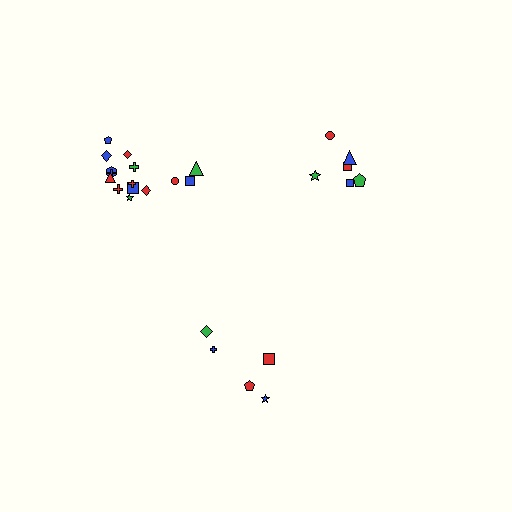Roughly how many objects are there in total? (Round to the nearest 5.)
Roughly 25 objects in total.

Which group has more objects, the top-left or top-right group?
The top-left group.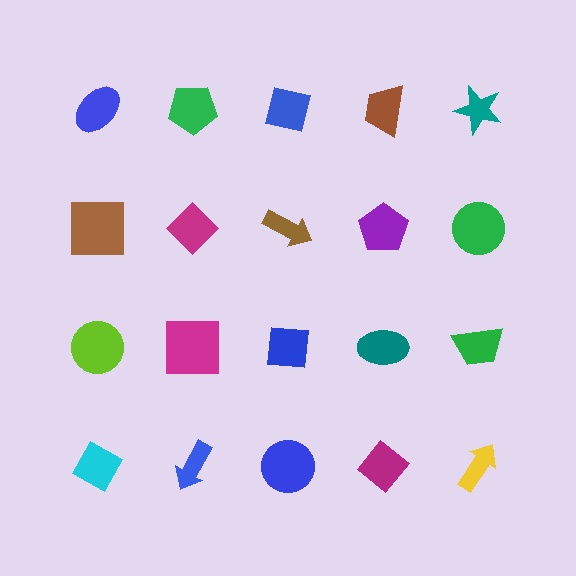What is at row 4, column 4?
A magenta diamond.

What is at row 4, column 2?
A blue arrow.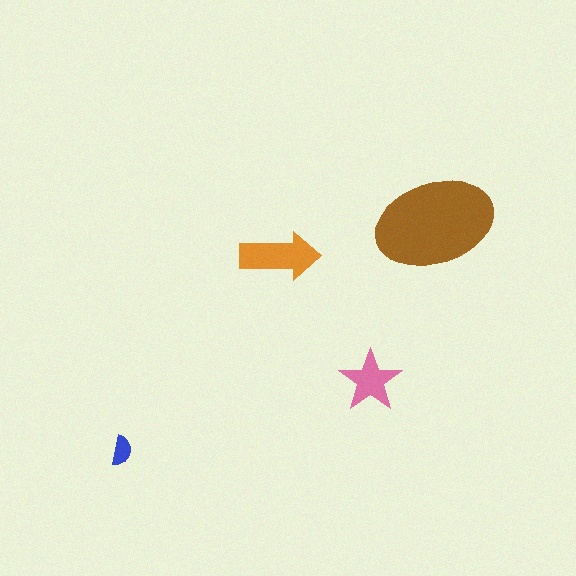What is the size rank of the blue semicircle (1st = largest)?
4th.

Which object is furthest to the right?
The brown ellipse is rightmost.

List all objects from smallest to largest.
The blue semicircle, the pink star, the orange arrow, the brown ellipse.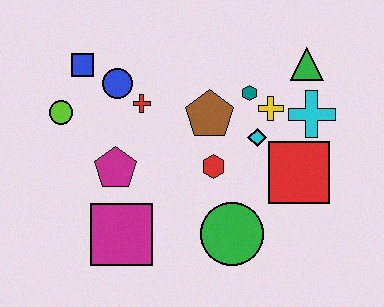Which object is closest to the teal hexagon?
The yellow cross is closest to the teal hexagon.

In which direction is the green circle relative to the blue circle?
The green circle is below the blue circle.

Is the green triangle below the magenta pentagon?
No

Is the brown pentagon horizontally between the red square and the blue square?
Yes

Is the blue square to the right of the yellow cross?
No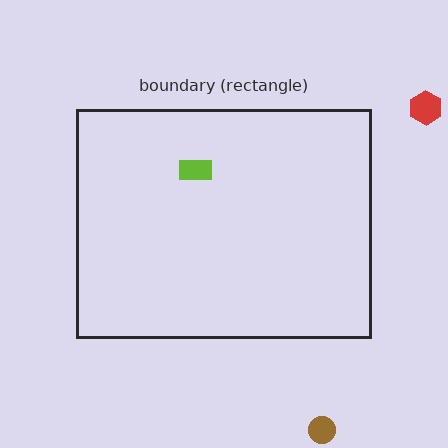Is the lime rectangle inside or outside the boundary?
Inside.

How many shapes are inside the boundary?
1 inside, 2 outside.